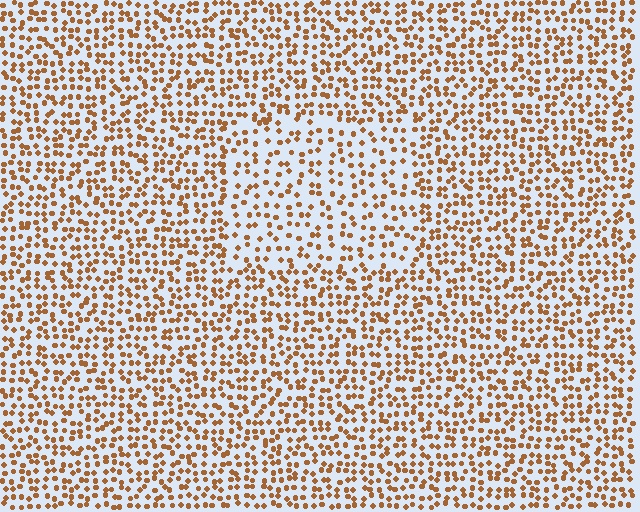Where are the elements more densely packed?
The elements are more densely packed outside the rectangle boundary.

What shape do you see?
I see a rectangle.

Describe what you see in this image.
The image contains small brown elements arranged at two different densities. A rectangle-shaped region is visible where the elements are less densely packed than the surrounding area.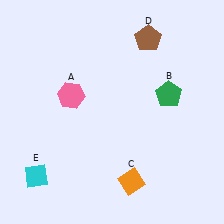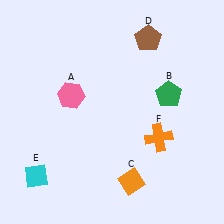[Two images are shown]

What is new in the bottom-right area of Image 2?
An orange cross (F) was added in the bottom-right area of Image 2.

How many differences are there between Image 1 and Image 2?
There is 1 difference between the two images.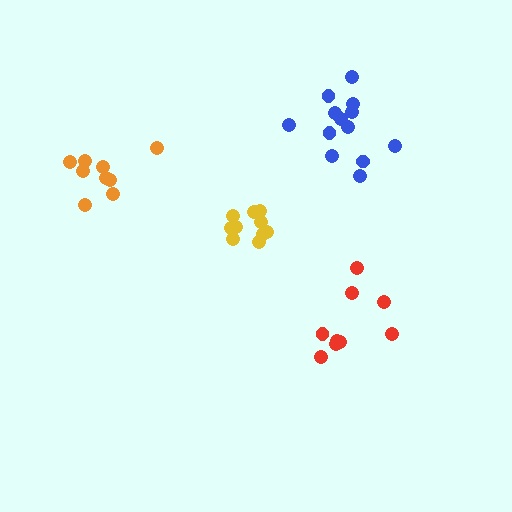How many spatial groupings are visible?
There are 4 spatial groupings.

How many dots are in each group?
Group 1: 13 dots, Group 2: 10 dots, Group 3: 9 dots, Group 4: 9 dots (41 total).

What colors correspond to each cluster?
The clusters are colored: blue, yellow, red, orange.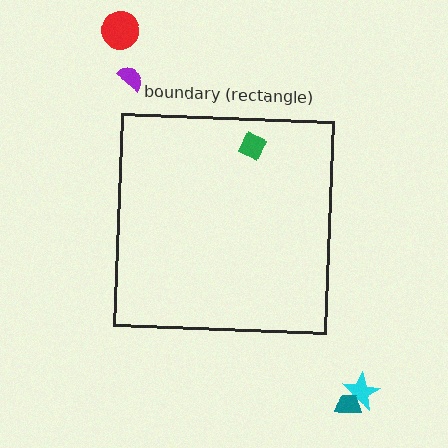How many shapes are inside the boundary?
1 inside, 4 outside.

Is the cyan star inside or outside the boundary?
Outside.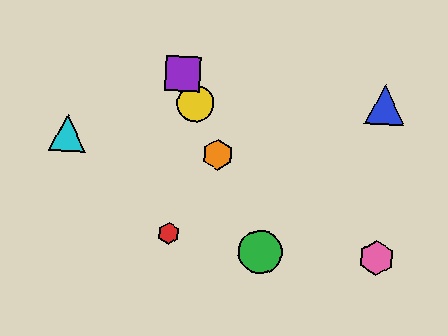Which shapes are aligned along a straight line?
The green circle, the yellow circle, the purple square, the orange hexagon are aligned along a straight line.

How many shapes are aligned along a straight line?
4 shapes (the green circle, the yellow circle, the purple square, the orange hexagon) are aligned along a straight line.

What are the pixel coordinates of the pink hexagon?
The pink hexagon is at (376, 258).